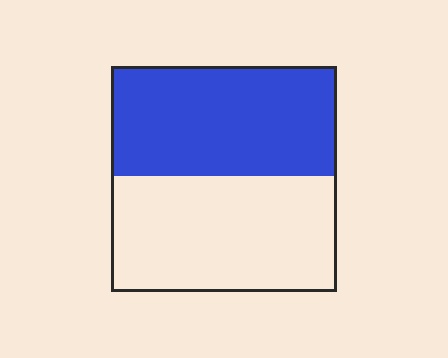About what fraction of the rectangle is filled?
About one half (1/2).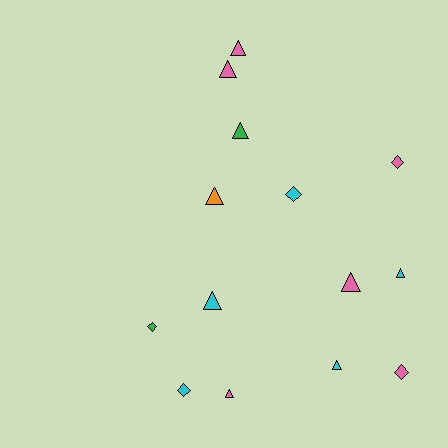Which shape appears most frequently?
Triangle, with 9 objects.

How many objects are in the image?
There are 14 objects.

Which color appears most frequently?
Pink, with 6 objects.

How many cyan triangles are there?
There are 3 cyan triangles.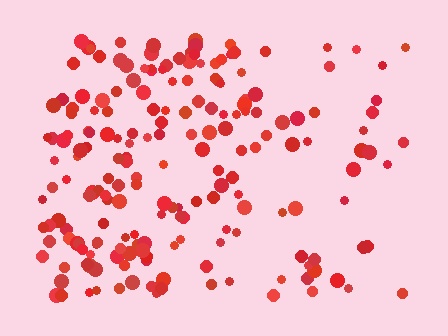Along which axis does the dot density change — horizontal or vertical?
Horizontal.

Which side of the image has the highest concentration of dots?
The left.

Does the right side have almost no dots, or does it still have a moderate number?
Still a moderate number, just noticeably fewer than the left.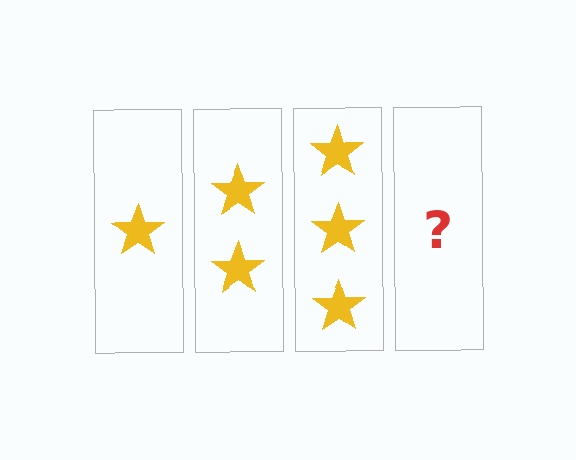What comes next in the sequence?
The next element should be 4 stars.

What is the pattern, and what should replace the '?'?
The pattern is that each step adds one more star. The '?' should be 4 stars.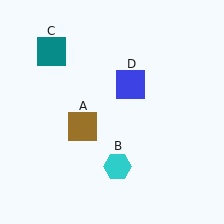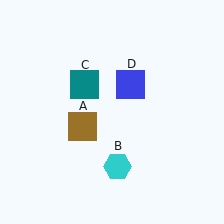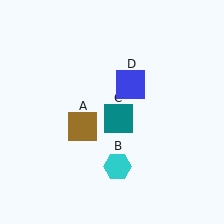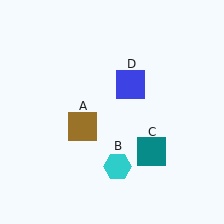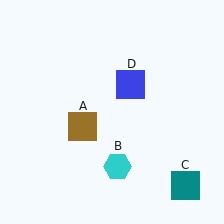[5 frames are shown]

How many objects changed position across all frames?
1 object changed position: teal square (object C).